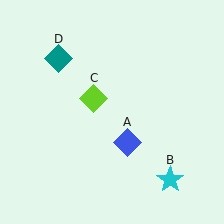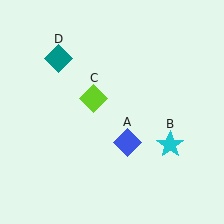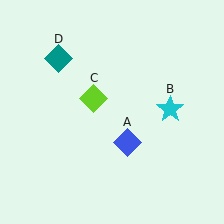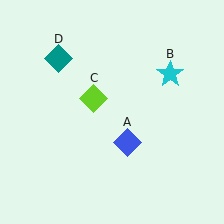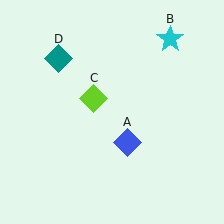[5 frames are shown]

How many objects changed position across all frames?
1 object changed position: cyan star (object B).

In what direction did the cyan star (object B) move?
The cyan star (object B) moved up.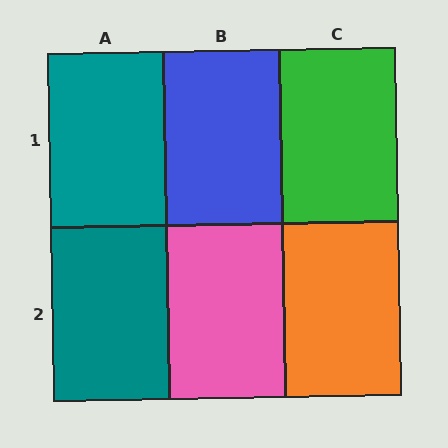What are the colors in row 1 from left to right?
Teal, blue, green.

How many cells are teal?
2 cells are teal.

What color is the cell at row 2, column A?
Teal.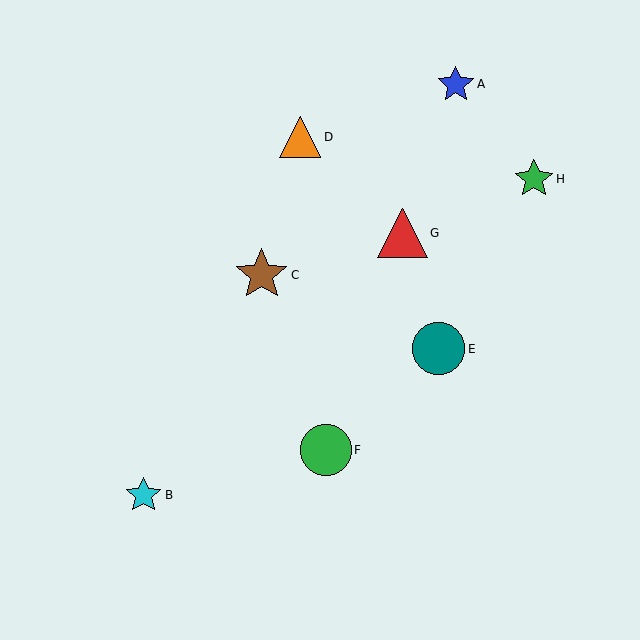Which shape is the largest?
The teal circle (labeled E) is the largest.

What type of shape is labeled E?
Shape E is a teal circle.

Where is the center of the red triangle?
The center of the red triangle is at (402, 233).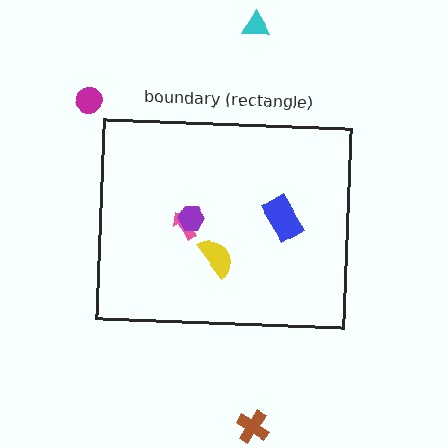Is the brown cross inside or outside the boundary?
Outside.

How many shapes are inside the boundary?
4 inside, 3 outside.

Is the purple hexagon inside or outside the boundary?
Inside.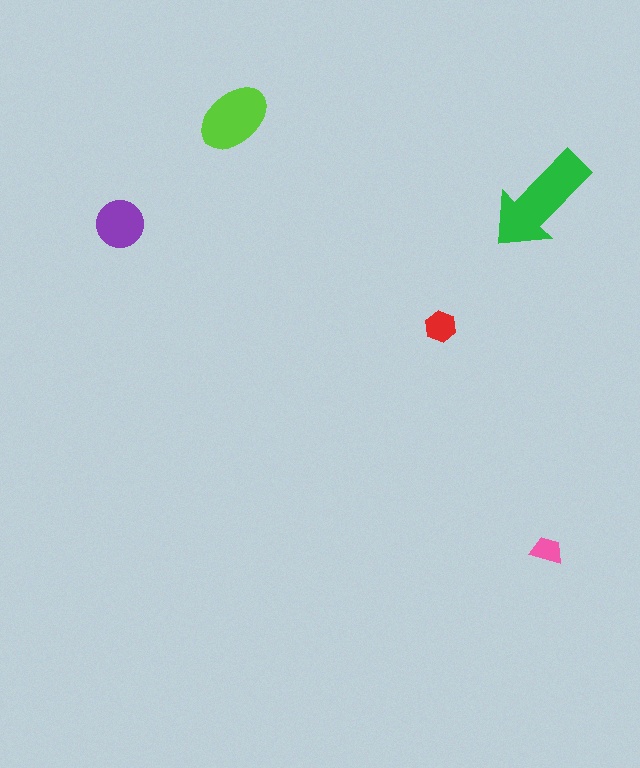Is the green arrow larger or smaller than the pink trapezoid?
Larger.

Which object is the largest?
The green arrow.